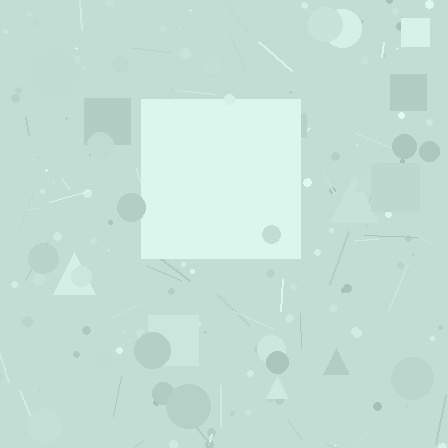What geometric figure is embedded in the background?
A square is embedded in the background.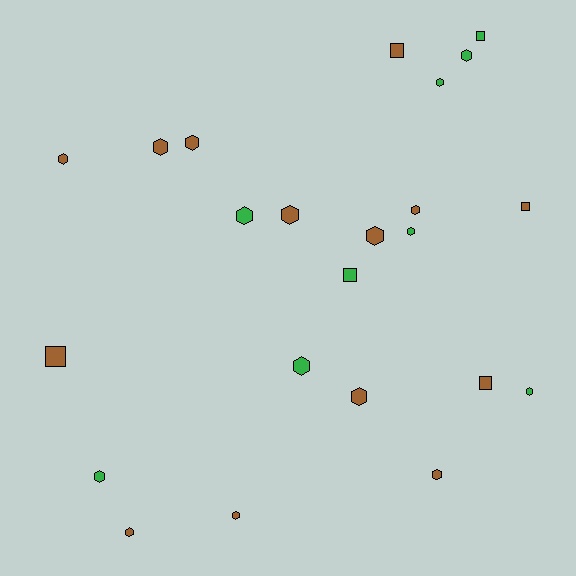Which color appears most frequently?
Brown, with 14 objects.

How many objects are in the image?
There are 23 objects.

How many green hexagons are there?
There are 7 green hexagons.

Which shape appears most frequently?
Hexagon, with 17 objects.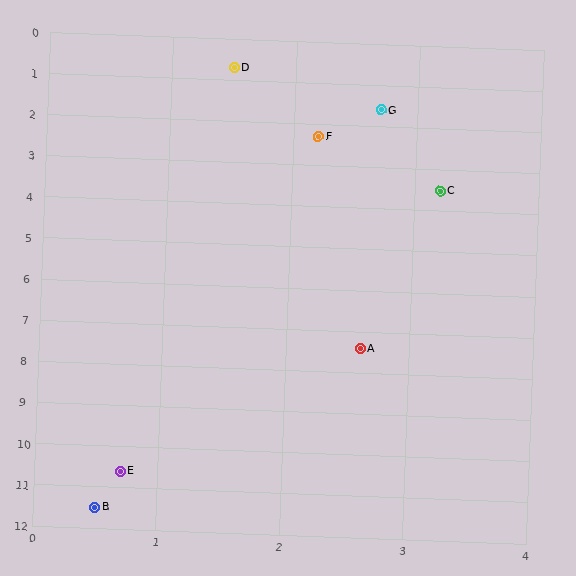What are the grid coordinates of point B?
Point B is at approximately (0.5, 11.5).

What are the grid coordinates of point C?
Point C is at approximately (3.2, 3.5).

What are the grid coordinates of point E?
Point E is at approximately (0.7, 10.6).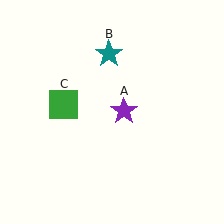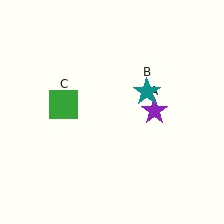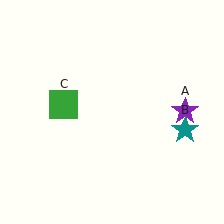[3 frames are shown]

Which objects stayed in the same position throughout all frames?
Green square (object C) remained stationary.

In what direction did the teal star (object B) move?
The teal star (object B) moved down and to the right.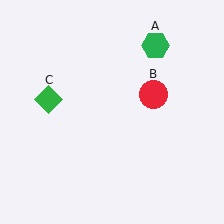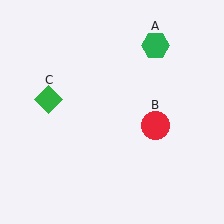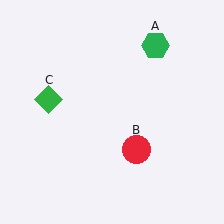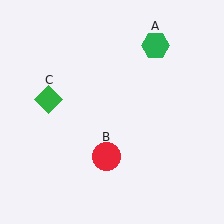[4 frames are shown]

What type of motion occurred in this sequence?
The red circle (object B) rotated clockwise around the center of the scene.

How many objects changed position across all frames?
1 object changed position: red circle (object B).